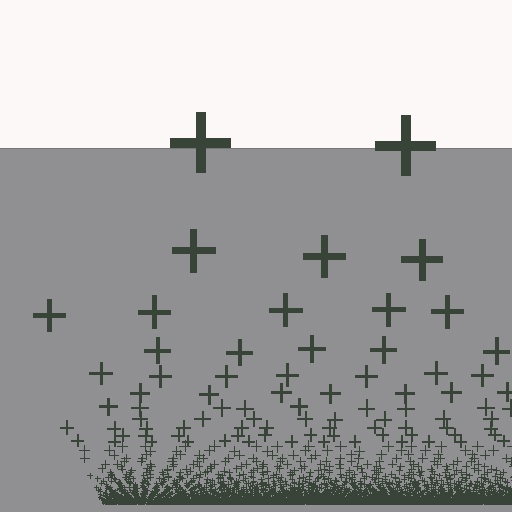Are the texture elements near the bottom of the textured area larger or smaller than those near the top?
Smaller. The gradient is inverted — elements near the bottom are smaller and denser.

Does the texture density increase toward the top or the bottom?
Density increases toward the bottom.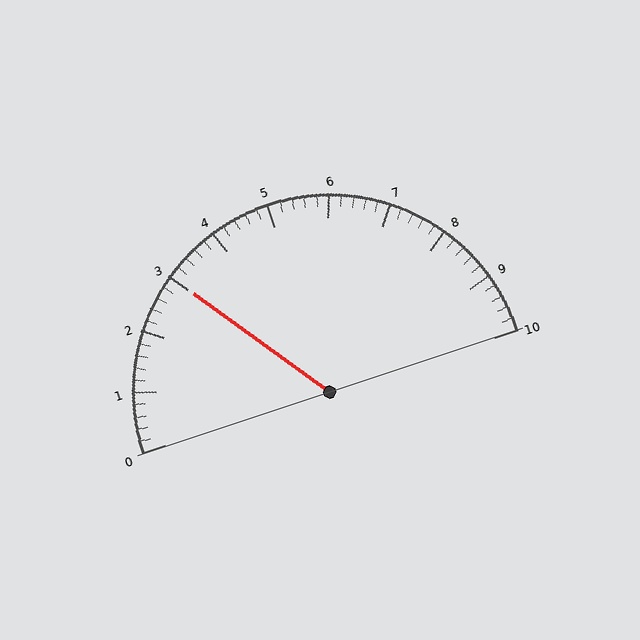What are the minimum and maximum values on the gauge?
The gauge ranges from 0 to 10.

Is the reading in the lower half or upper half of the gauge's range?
The reading is in the lower half of the range (0 to 10).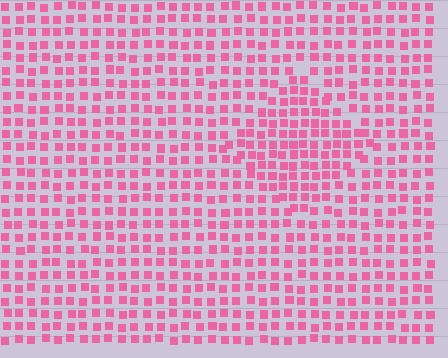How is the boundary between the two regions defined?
The boundary is defined by a change in element density (approximately 1.4x ratio). All elements are the same color, size, and shape.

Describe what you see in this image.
The image contains small pink elements arranged at two different densities. A diamond-shaped region is visible where the elements are more densely packed than the surrounding area.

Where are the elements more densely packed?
The elements are more densely packed inside the diamond boundary.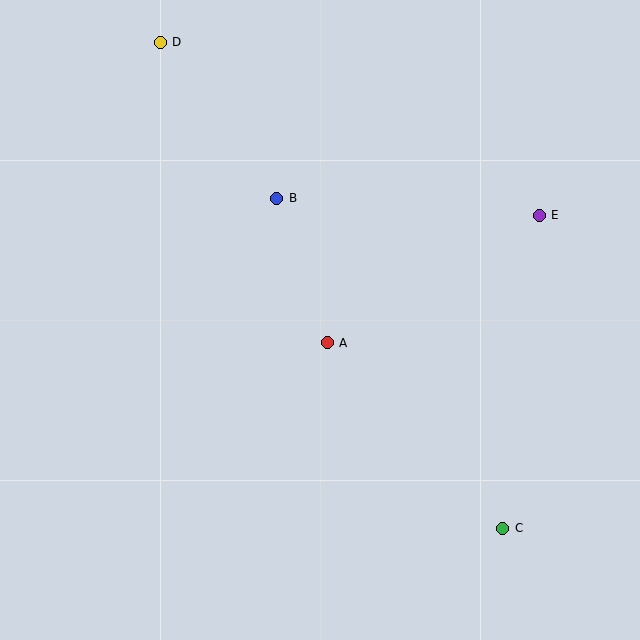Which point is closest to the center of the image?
Point A at (327, 343) is closest to the center.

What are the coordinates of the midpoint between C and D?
The midpoint between C and D is at (331, 285).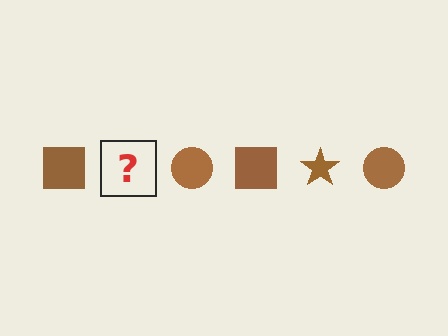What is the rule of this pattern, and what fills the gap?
The rule is that the pattern cycles through square, star, circle shapes in brown. The gap should be filled with a brown star.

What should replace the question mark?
The question mark should be replaced with a brown star.